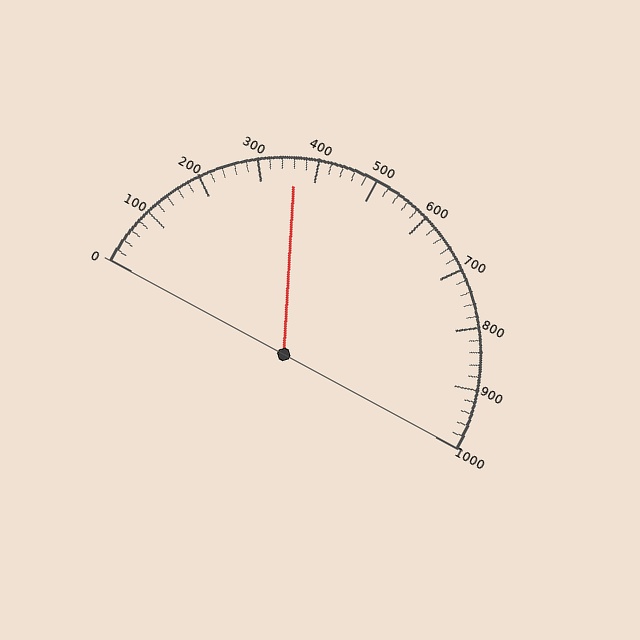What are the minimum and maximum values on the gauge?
The gauge ranges from 0 to 1000.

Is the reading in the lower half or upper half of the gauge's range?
The reading is in the lower half of the range (0 to 1000).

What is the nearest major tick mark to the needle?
The nearest major tick mark is 400.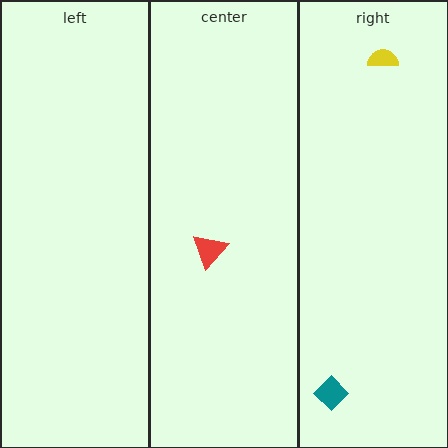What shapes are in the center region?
The red triangle.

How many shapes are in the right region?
2.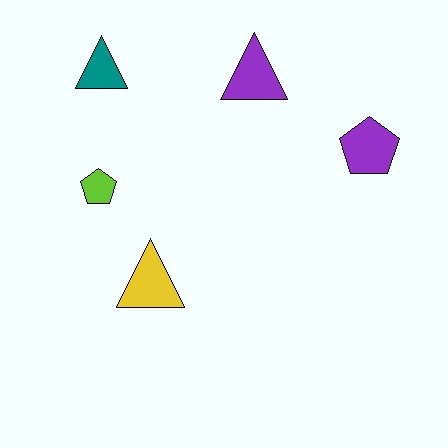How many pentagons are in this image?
There are 2 pentagons.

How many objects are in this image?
There are 5 objects.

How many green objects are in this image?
There are no green objects.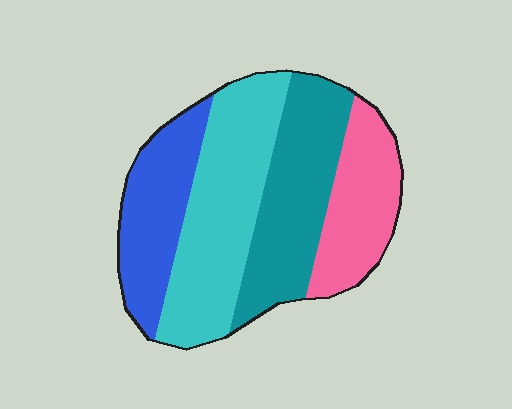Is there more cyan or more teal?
Cyan.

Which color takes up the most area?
Cyan, at roughly 35%.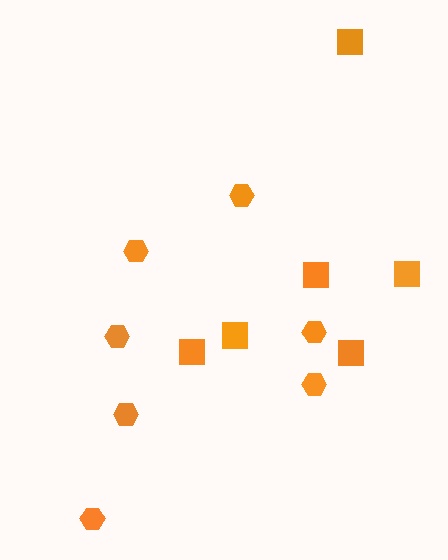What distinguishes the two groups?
There are 2 groups: one group of squares (6) and one group of hexagons (7).